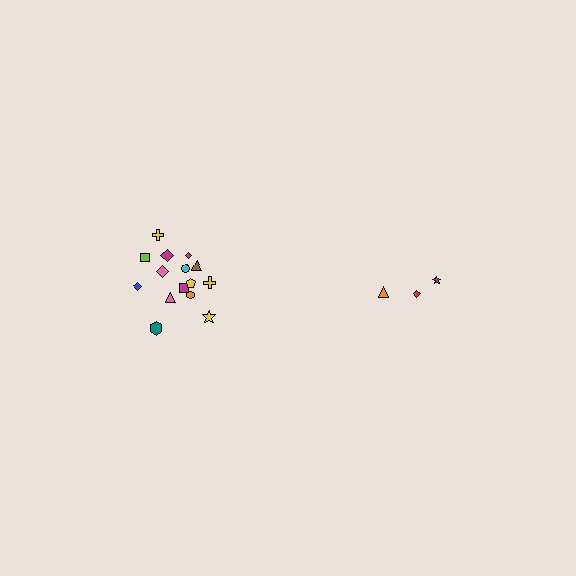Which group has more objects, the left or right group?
The left group.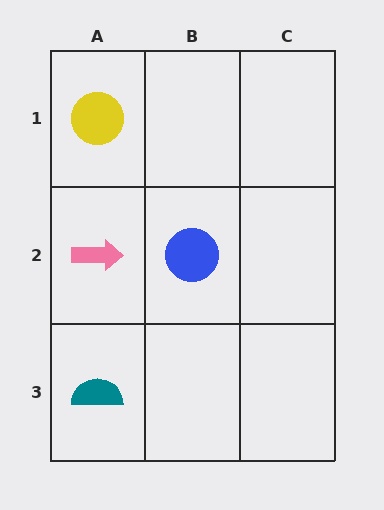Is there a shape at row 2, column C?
No, that cell is empty.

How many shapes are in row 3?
1 shape.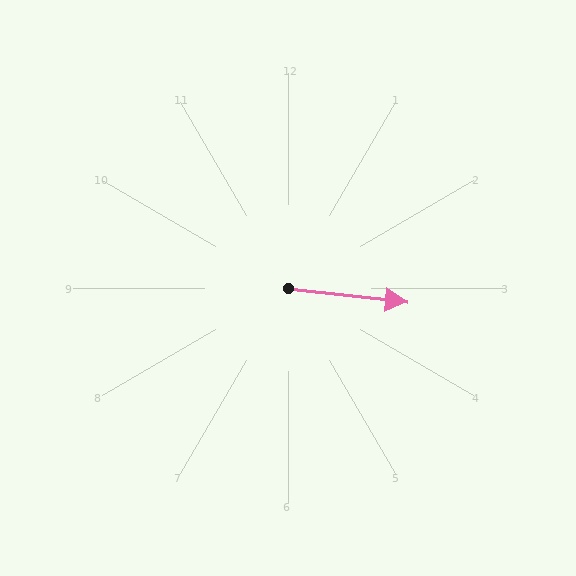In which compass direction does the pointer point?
East.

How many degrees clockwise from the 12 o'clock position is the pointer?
Approximately 97 degrees.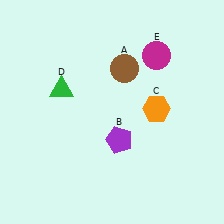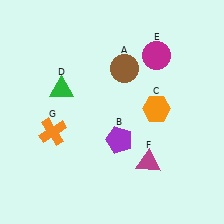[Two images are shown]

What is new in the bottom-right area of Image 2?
A magenta triangle (F) was added in the bottom-right area of Image 2.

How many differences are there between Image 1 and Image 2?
There are 2 differences between the two images.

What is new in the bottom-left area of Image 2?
An orange cross (G) was added in the bottom-left area of Image 2.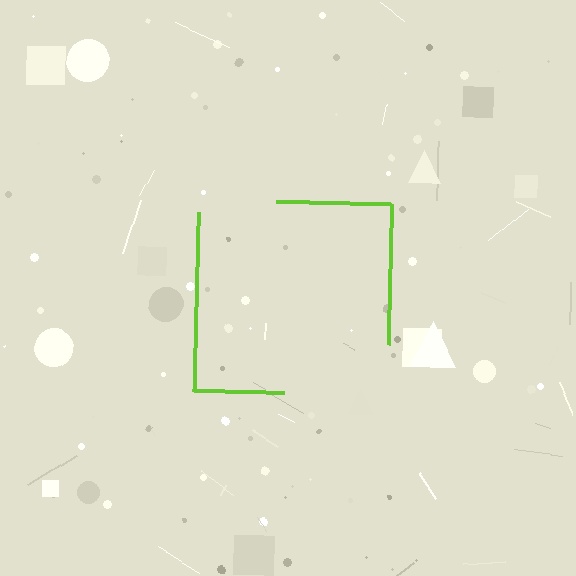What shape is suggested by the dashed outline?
The dashed outline suggests a square.